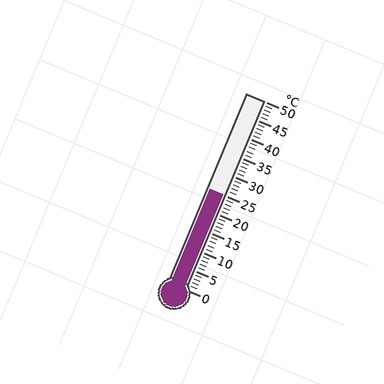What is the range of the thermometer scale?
The thermometer scale ranges from 0°C to 50°C.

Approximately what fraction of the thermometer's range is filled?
The thermometer is filled to approximately 50% of its range.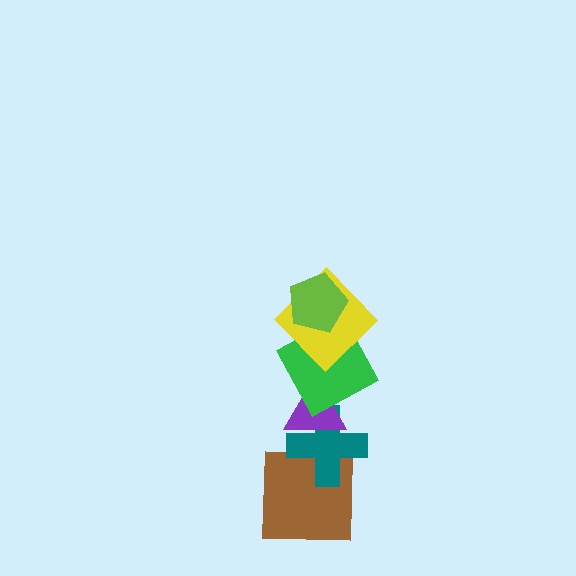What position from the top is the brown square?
The brown square is 6th from the top.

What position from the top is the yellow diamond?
The yellow diamond is 2nd from the top.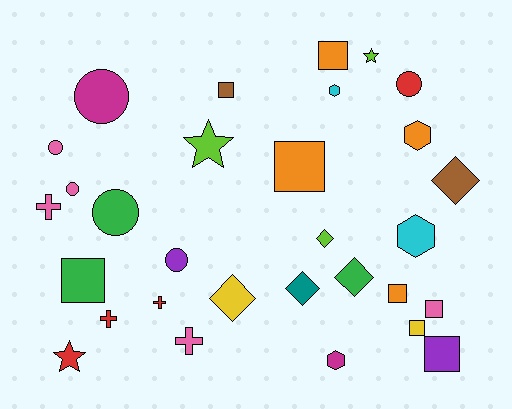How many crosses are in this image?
There are 4 crosses.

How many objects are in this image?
There are 30 objects.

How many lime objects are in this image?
There are 3 lime objects.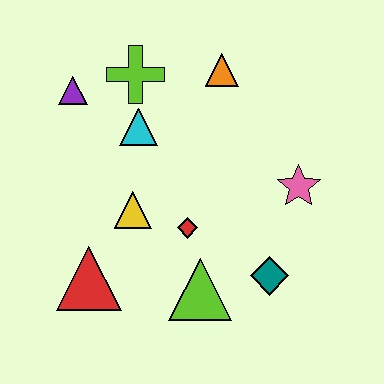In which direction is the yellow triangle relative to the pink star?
The yellow triangle is to the left of the pink star.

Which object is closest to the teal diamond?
The lime triangle is closest to the teal diamond.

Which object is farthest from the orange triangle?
The red triangle is farthest from the orange triangle.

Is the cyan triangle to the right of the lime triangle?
No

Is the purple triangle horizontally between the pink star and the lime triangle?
No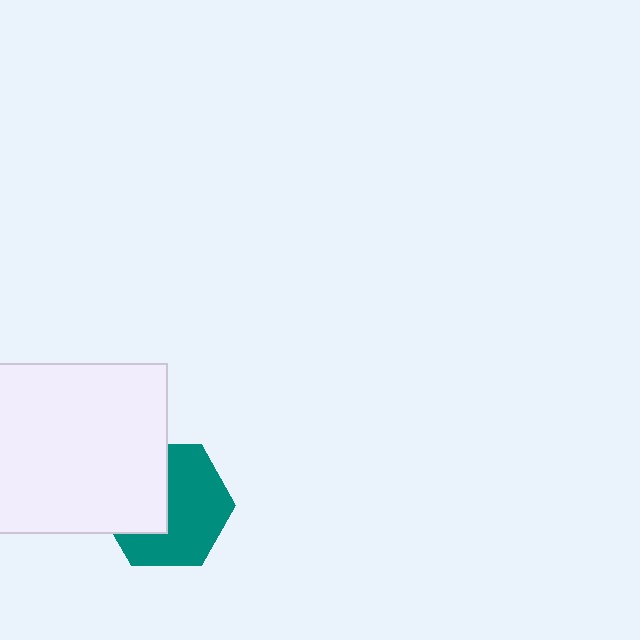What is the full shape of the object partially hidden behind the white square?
The partially hidden object is a teal hexagon.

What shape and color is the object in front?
The object in front is a white square.